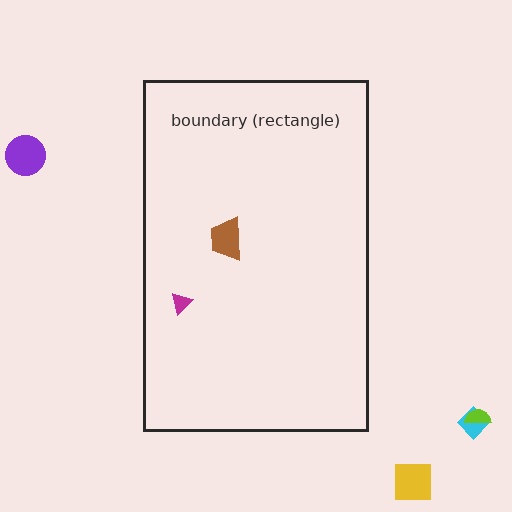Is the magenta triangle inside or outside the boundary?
Inside.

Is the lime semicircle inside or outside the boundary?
Outside.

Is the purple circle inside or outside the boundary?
Outside.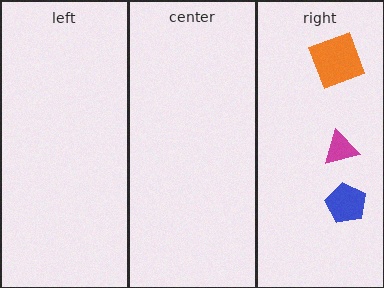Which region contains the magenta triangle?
The right region.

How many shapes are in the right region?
3.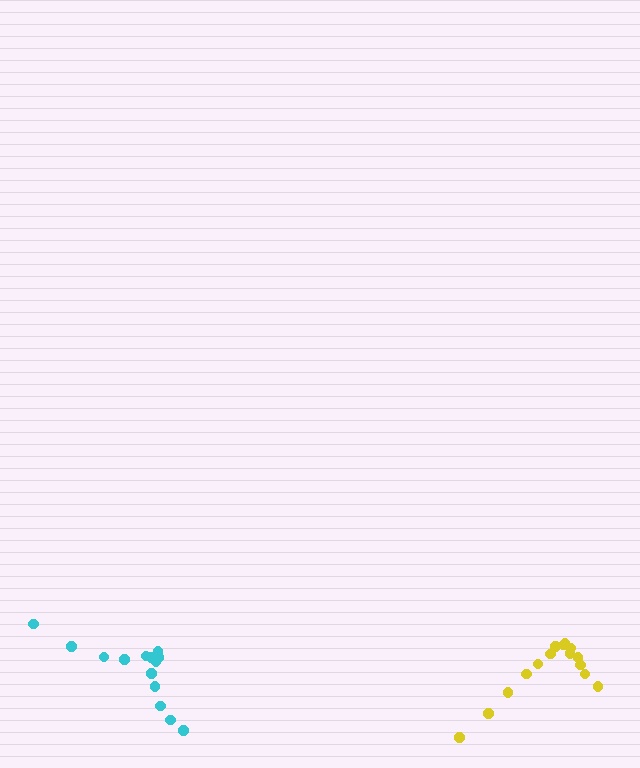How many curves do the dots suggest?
There are 2 distinct paths.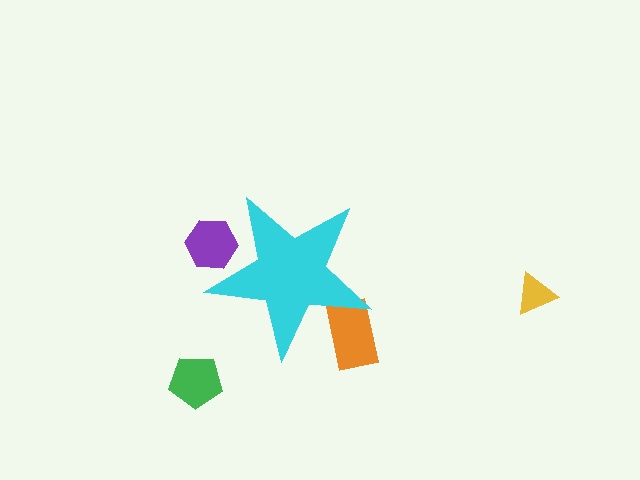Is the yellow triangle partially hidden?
No, the yellow triangle is fully visible.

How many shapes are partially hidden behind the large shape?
2 shapes are partially hidden.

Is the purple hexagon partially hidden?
Yes, the purple hexagon is partially hidden behind the cyan star.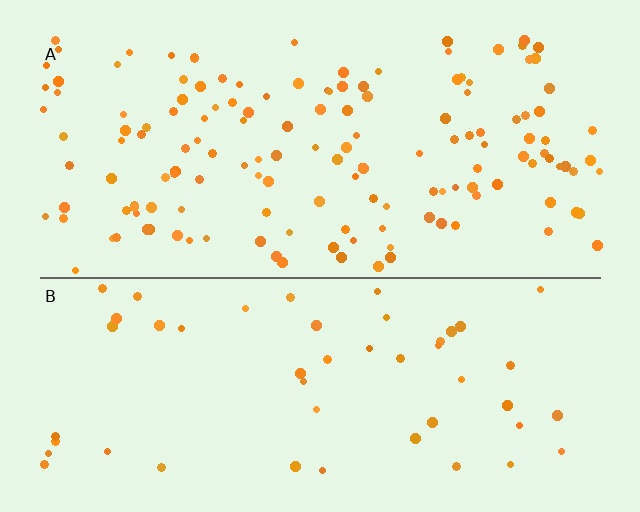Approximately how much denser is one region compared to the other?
Approximately 3.0× — region A over region B.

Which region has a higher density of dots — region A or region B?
A (the top).